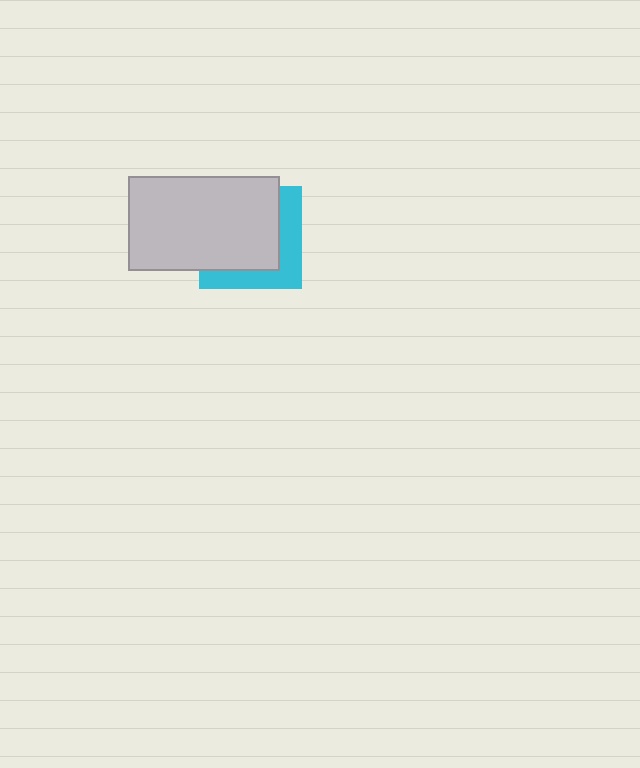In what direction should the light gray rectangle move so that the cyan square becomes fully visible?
The light gray rectangle should move toward the upper-left. That is the shortest direction to clear the overlap and leave the cyan square fully visible.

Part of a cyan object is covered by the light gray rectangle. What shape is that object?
It is a square.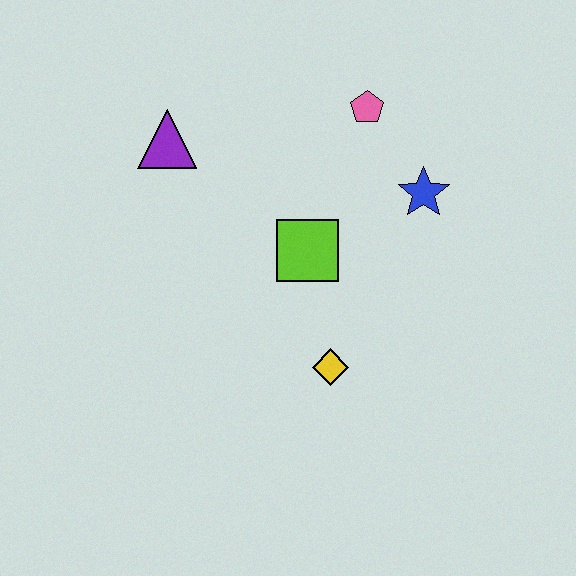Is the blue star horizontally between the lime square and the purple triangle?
No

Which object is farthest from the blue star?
The purple triangle is farthest from the blue star.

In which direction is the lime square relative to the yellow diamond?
The lime square is above the yellow diamond.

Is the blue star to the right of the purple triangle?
Yes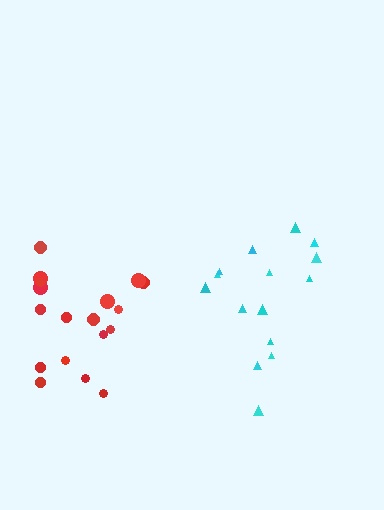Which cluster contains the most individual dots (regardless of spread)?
Red (18).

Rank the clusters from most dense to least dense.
cyan, red.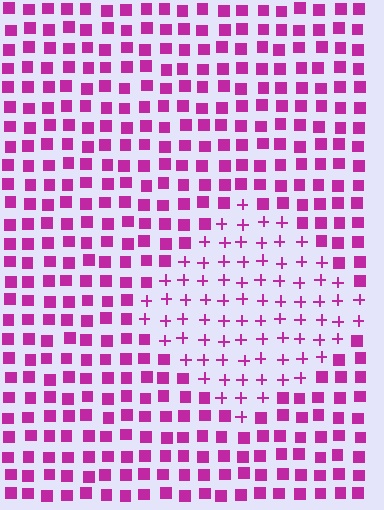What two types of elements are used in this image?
The image uses plus signs inside the diamond region and squares outside it.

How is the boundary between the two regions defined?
The boundary is defined by a change in element shape: plus signs inside vs. squares outside. All elements share the same color and spacing.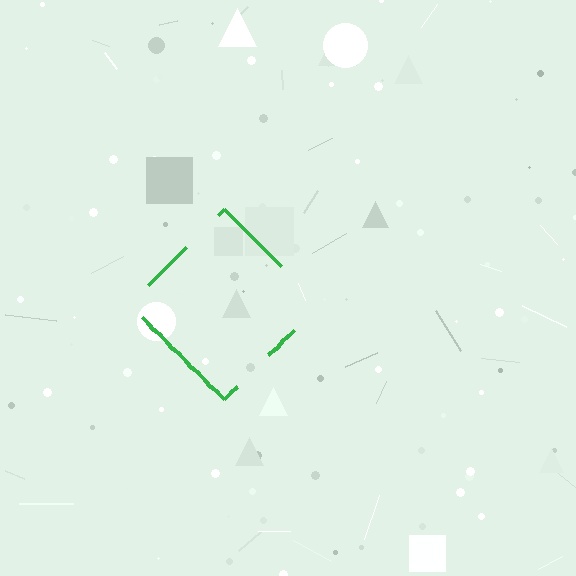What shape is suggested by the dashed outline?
The dashed outline suggests a diamond.